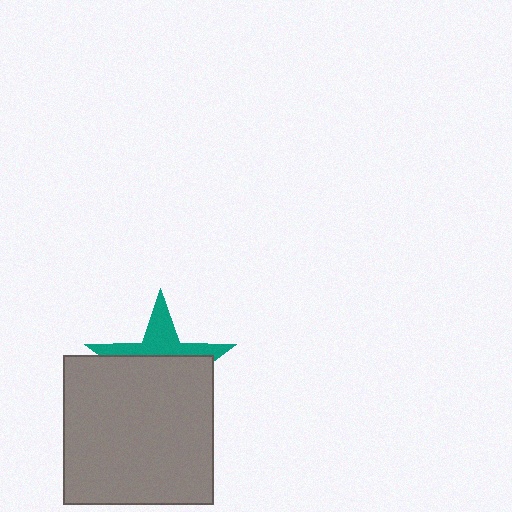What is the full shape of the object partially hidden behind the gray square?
The partially hidden object is a teal star.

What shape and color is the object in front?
The object in front is a gray square.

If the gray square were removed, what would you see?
You would see the complete teal star.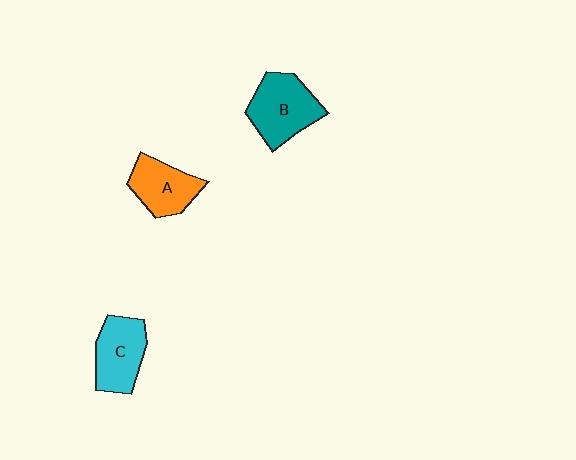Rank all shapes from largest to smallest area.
From largest to smallest: B (teal), C (cyan), A (orange).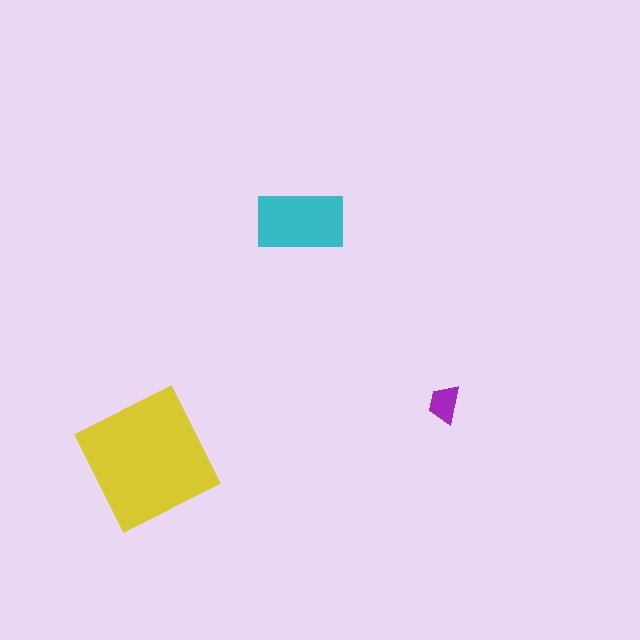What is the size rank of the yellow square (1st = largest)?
1st.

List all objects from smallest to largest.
The purple trapezoid, the cyan rectangle, the yellow square.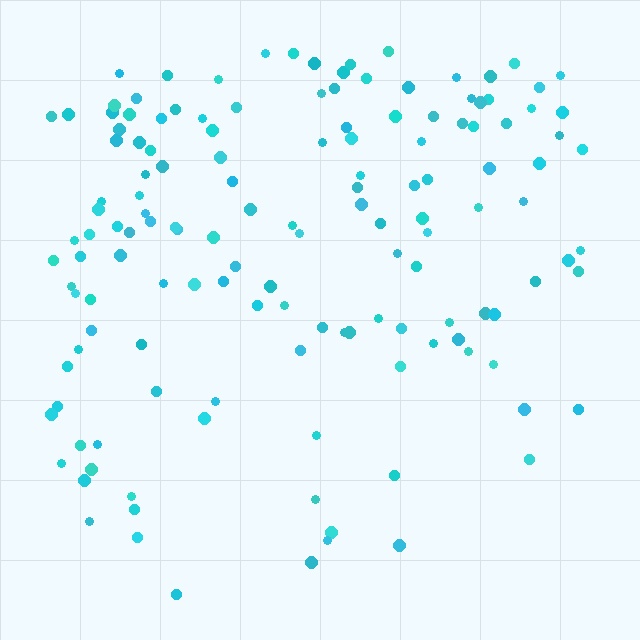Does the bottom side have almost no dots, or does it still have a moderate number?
Still a moderate number, just noticeably fewer than the top.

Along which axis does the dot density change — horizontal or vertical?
Vertical.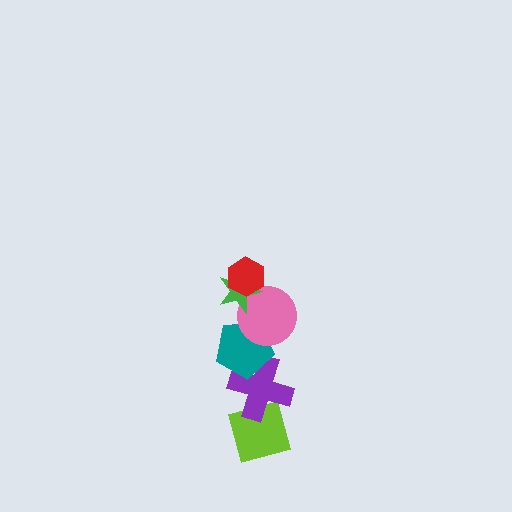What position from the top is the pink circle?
The pink circle is 3rd from the top.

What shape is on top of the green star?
The red hexagon is on top of the green star.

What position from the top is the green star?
The green star is 2nd from the top.